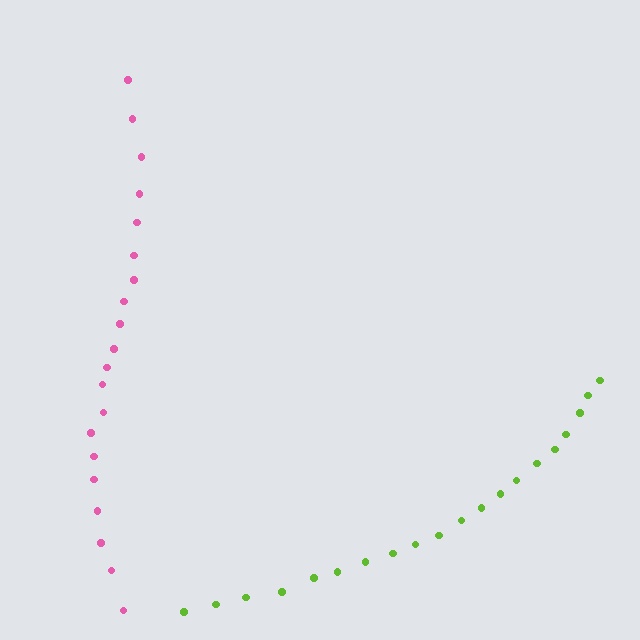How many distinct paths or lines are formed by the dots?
There are 2 distinct paths.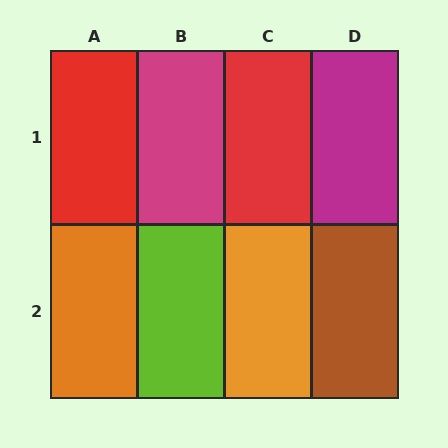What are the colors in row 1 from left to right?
Red, magenta, red, magenta.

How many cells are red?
2 cells are red.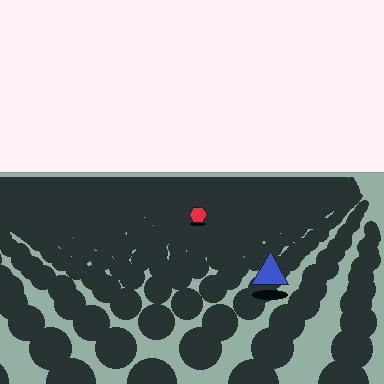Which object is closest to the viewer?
The blue triangle is closest. The texture marks near it are larger and more spread out.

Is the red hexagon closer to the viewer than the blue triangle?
No. The blue triangle is closer — you can tell from the texture gradient: the ground texture is coarser near it.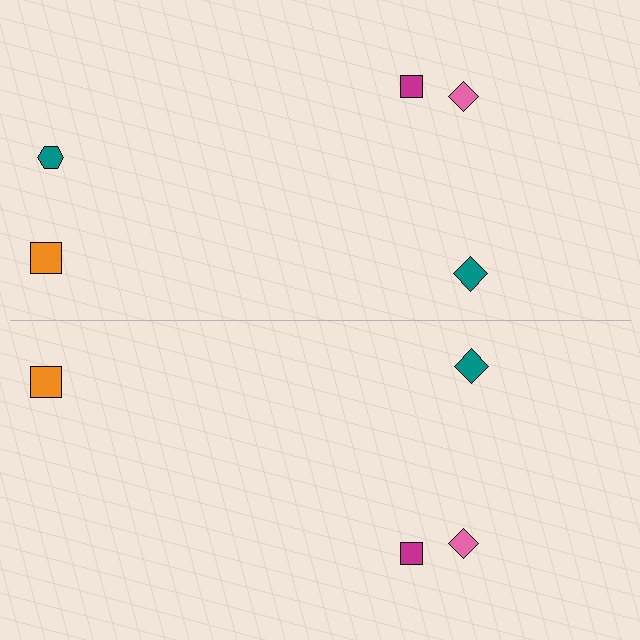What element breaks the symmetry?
A teal hexagon is missing from the bottom side.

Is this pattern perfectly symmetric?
No, the pattern is not perfectly symmetric. A teal hexagon is missing from the bottom side.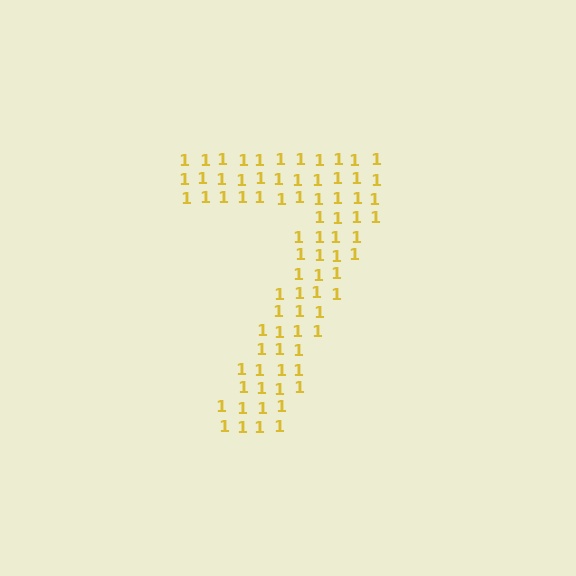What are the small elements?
The small elements are digit 1's.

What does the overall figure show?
The overall figure shows the digit 7.